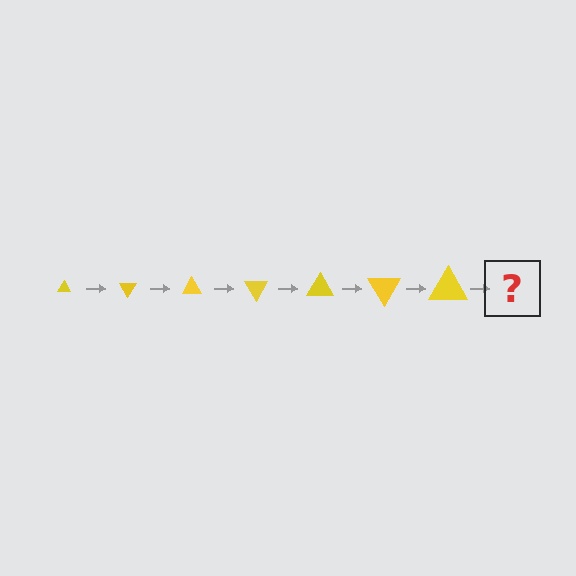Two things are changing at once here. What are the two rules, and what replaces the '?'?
The two rules are that the triangle grows larger each step and it rotates 60 degrees each step. The '?' should be a triangle, larger than the previous one and rotated 420 degrees from the start.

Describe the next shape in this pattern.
It should be a triangle, larger than the previous one and rotated 420 degrees from the start.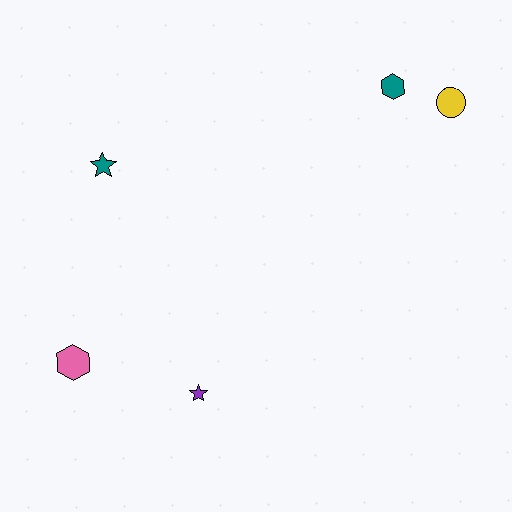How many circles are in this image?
There is 1 circle.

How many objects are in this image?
There are 5 objects.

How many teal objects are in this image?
There are 2 teal objects.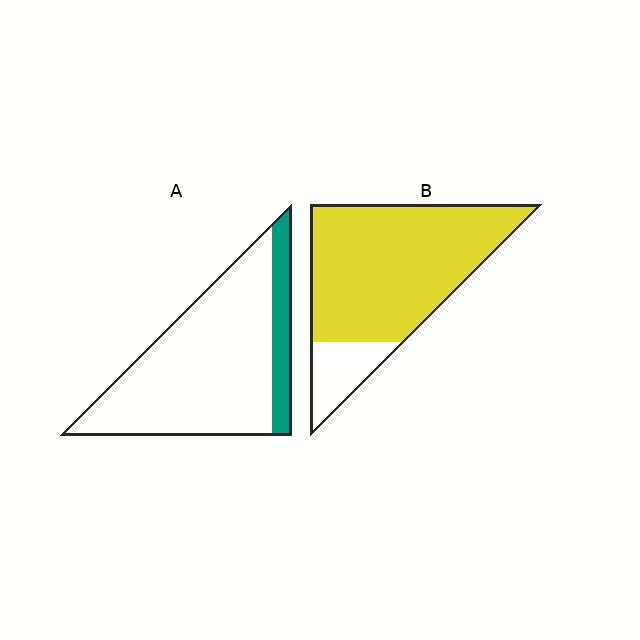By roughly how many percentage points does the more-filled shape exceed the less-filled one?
By roughly 65 percentage points (B over A).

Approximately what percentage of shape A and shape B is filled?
A is approximately 15% and B is approximately 85%.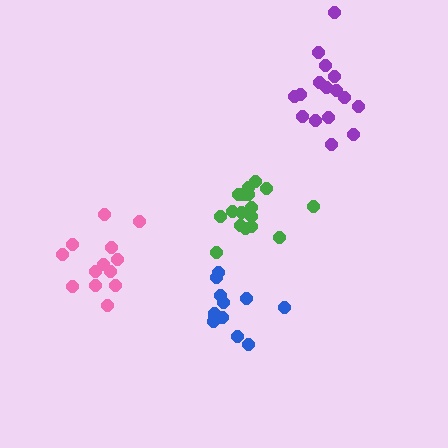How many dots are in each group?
Group 1: 12 dots, Group 2: 17 dots, Group 3: 16 dots, Group 4: 13 dots (58 total).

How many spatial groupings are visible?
There are 4 spatial groupings.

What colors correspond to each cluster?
The clusters are colored: blue, green, purple, pink.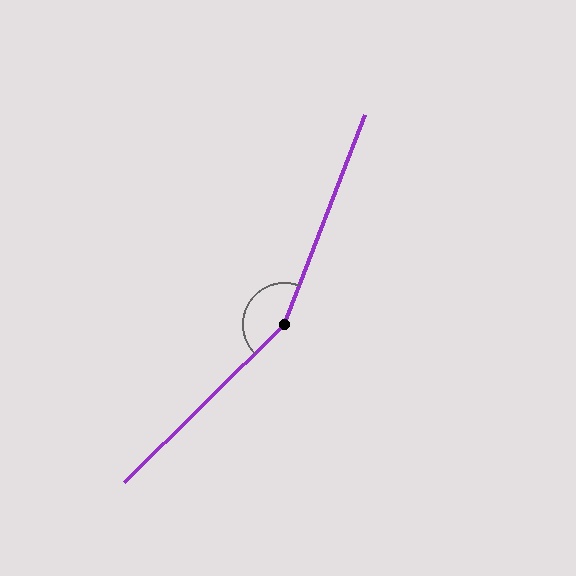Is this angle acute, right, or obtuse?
It is obtuse.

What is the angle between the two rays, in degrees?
Approximately 156 degrees.